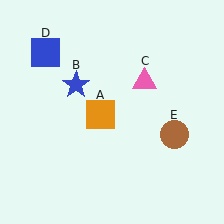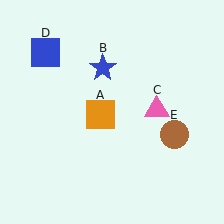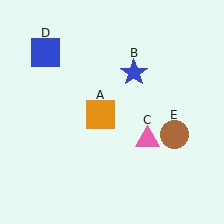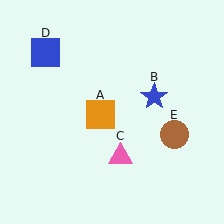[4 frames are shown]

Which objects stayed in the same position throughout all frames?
Orange square (object A) and blue square (object D) and brown circle (object E) remained stationary.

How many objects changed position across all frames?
2 objects changed position: blue star (object B), pink triangle (object C).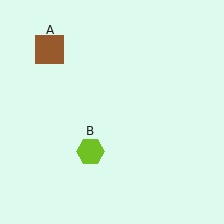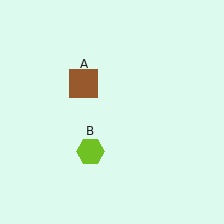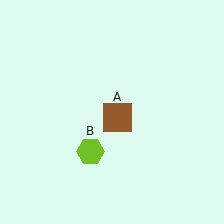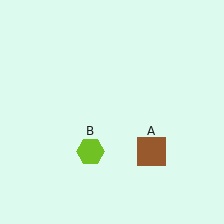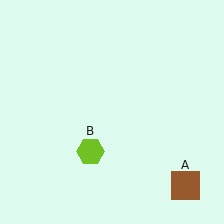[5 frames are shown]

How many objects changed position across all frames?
1 object changed position: brown square (object A).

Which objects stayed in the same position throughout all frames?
Lime hexagon (object B) remained stationary.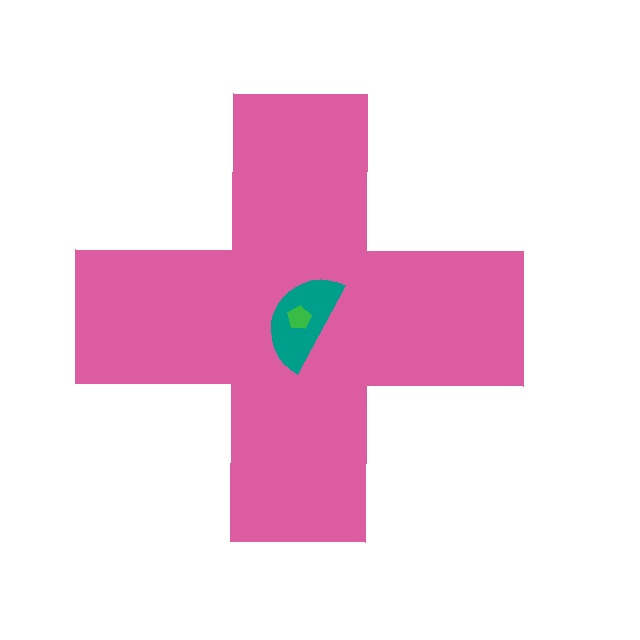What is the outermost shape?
The pink cross.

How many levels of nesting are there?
3.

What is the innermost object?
The green pentagon.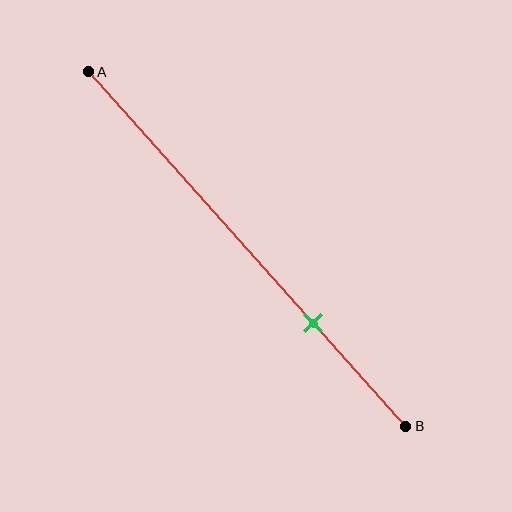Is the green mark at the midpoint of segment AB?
No, the mark is at about 70% from A, not at the 50% midpoint.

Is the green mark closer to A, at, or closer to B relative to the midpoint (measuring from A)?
The green mark is closer to point B than the midpoint of segment AB.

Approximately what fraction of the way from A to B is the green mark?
The green mark is approximately 70% of the way from A to B.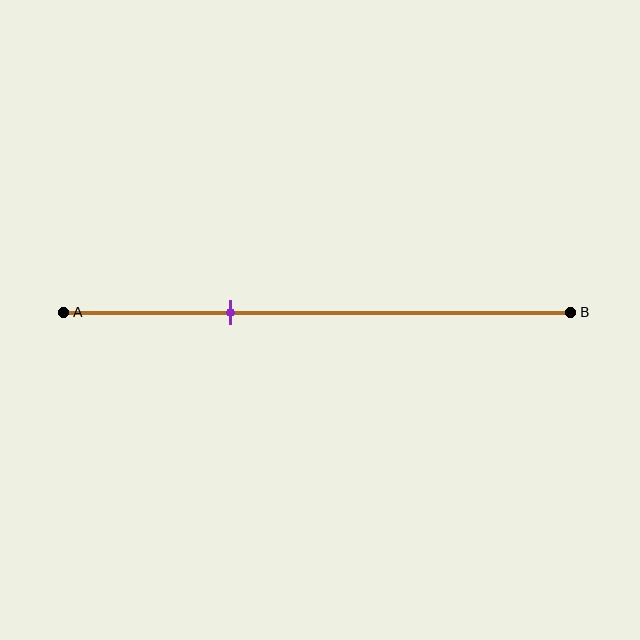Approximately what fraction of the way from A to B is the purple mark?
The purple mark is approximately 35% of the way from A to B.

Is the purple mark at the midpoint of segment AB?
No, the mark is at about 35% from A, not at the 50% midpoint.